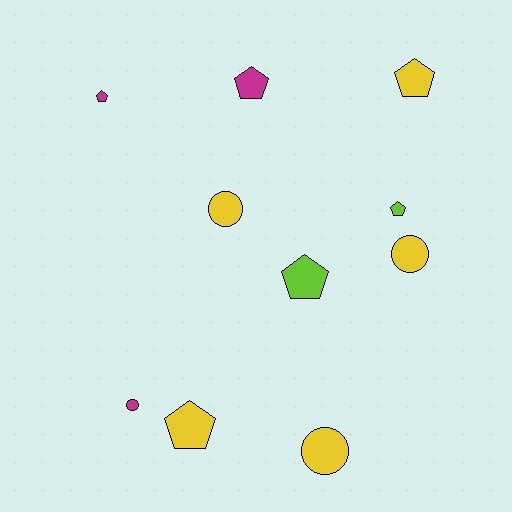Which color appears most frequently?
Yellow, with 5 objects.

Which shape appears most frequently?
Pentagon, with 6 objects.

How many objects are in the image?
There are 10 objects.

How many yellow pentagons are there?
There are 2 yellow pentagons.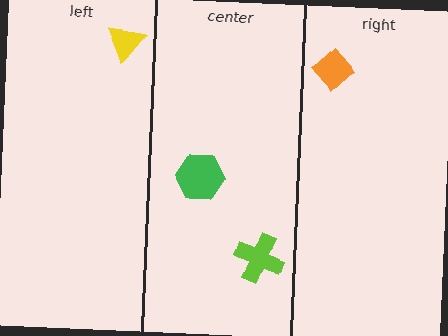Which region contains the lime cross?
The center region.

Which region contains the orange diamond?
The right region.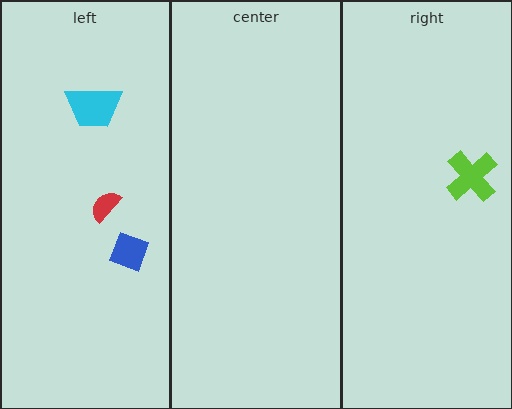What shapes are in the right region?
The lime cross.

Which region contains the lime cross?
The right region.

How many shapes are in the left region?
3.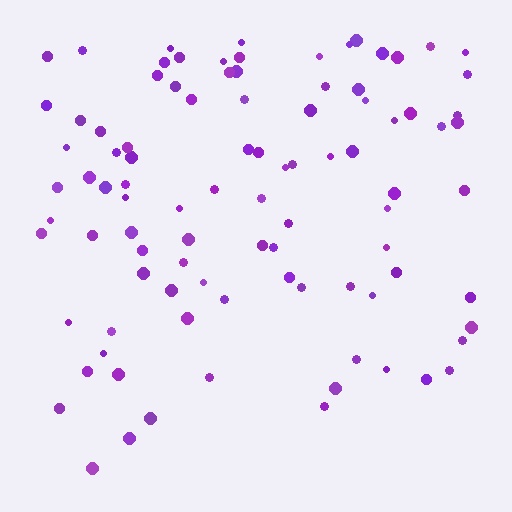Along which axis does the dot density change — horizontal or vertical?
Vertical.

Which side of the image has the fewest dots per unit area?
The bottom.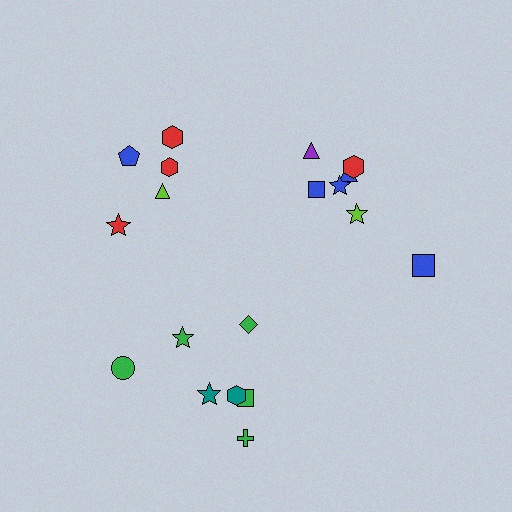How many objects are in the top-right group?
There are 7 objects.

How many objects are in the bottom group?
There are 7 objects.